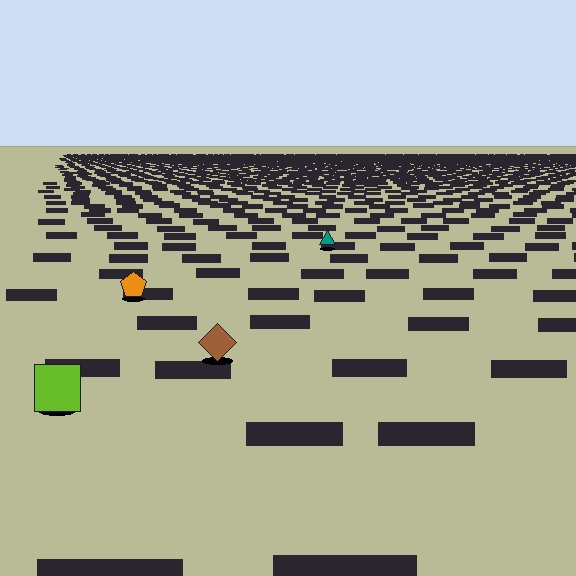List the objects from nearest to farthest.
From nearest to farthest: the lime square, the brown diamond, the orange pentagon, the teal triangle.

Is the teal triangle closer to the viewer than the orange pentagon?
No. The orange pentagon is closer — you can tell from the texture gradient: the ground texture is coarser near it.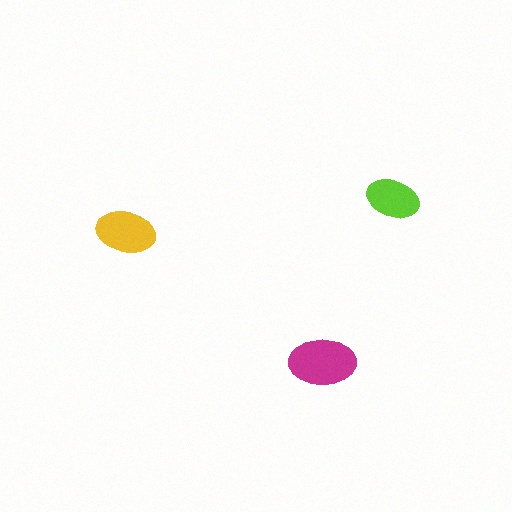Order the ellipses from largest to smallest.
the magenta one, the yellow one, the lime one.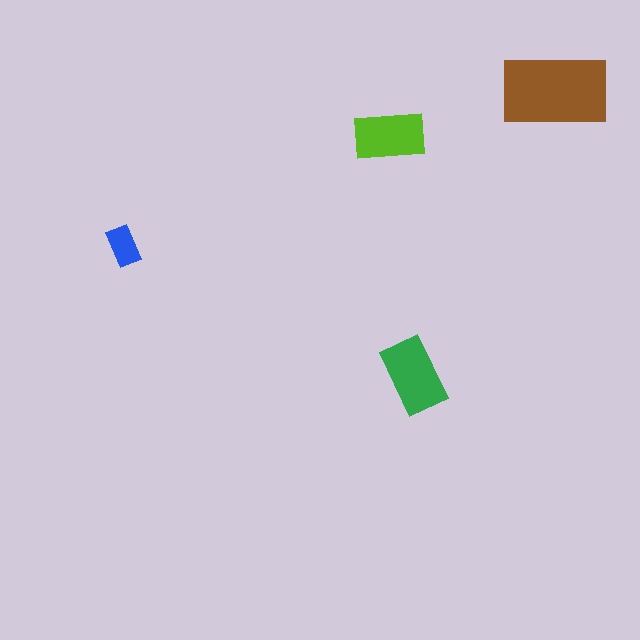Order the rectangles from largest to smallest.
the brown one, the green one, the lime one, the blue one.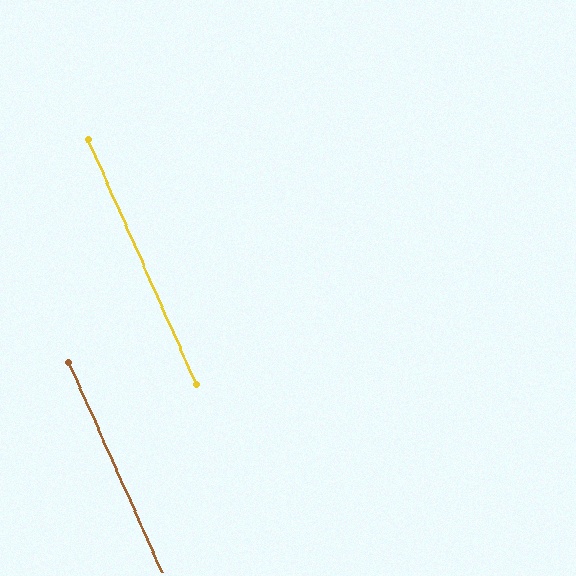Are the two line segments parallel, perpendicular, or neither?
Parallel — their directions differ by only 0.1°.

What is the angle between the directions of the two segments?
Approximately 0 degrees.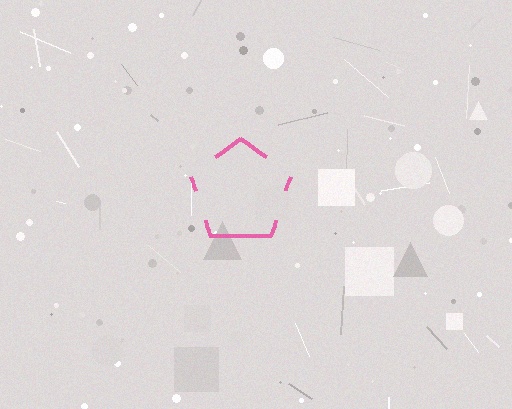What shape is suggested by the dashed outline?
The dashed outline suggests a pentagon.